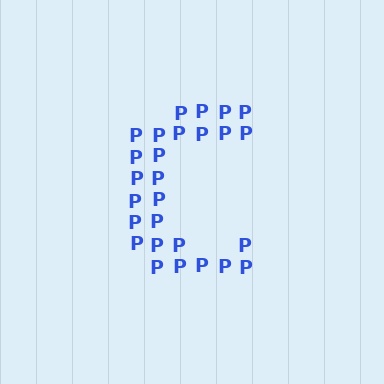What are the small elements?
The small elements are letter P's.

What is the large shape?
The large shape is the letter C.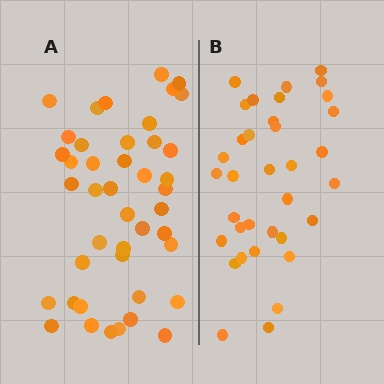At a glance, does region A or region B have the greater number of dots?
Region A (the left region) has more dots.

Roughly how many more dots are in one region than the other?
Region A has roughly 8 or so more dots than region B.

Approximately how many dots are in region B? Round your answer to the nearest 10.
About 40 dots. (The exact count is 35, which rounds to 40.)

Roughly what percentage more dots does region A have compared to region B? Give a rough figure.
About 25% more.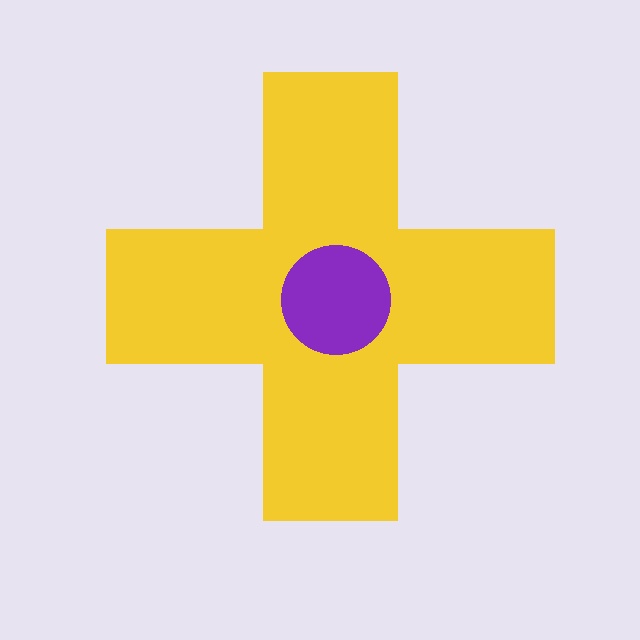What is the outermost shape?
The yellow cross.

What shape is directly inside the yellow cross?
The purple circle.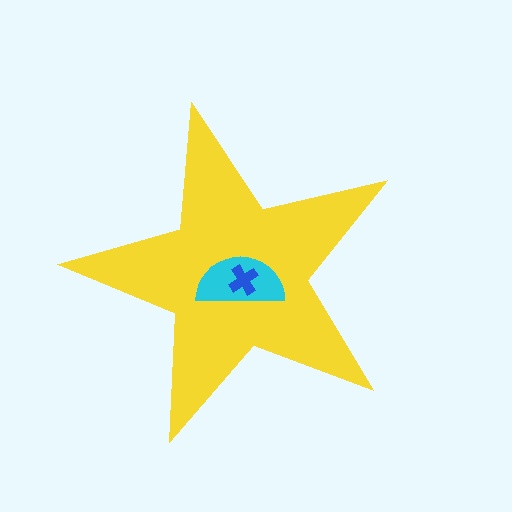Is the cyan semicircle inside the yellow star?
Yes.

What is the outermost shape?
The yellow star.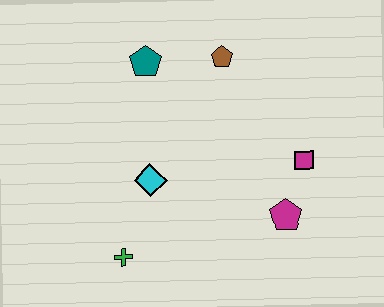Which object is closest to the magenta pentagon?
The magenta square is closest to the magenta pentagon.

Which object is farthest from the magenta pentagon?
The teal pentagon is farthest from the magenta pentagon.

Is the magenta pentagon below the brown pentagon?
Yes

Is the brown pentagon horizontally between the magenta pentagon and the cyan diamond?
Yes